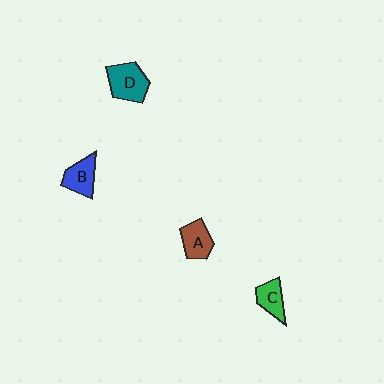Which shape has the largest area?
Shape D (teal).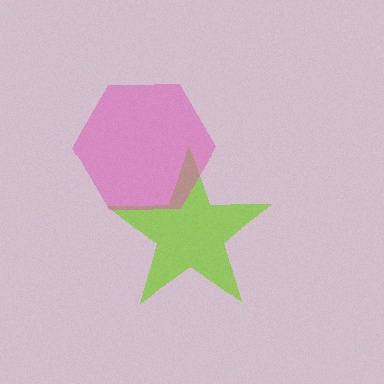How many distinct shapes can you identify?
There are 2 distinct shapes: a lime star, a pink hexagon.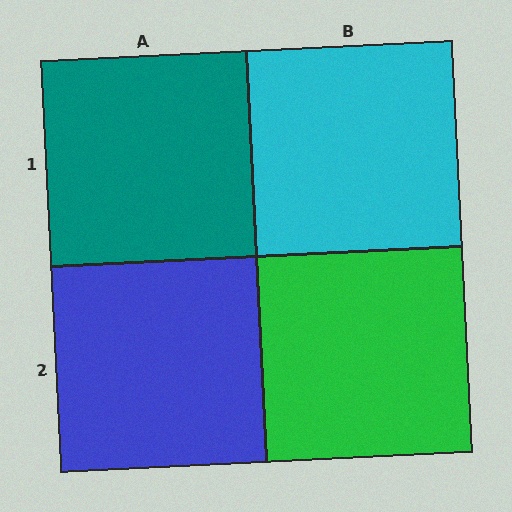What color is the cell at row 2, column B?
Green.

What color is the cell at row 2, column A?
Blue.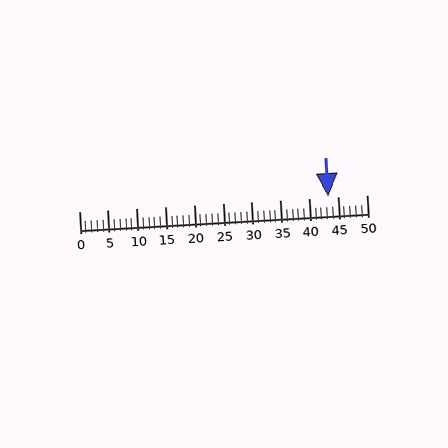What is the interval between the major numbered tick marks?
The major tick marks are spaced 5 units apart.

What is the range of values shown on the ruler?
The ruler shows values from 0 to 50.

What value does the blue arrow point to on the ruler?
The blue arrow points to approximately 43.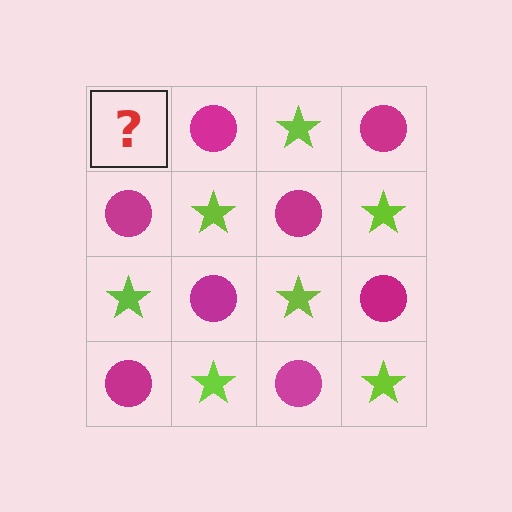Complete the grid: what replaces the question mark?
The question mark should be replaced with a lime star.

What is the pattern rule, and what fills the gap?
The rule is that it alternates lime star and magenta circle in a checkerboard pattern. The gap should be filled with a lime star.